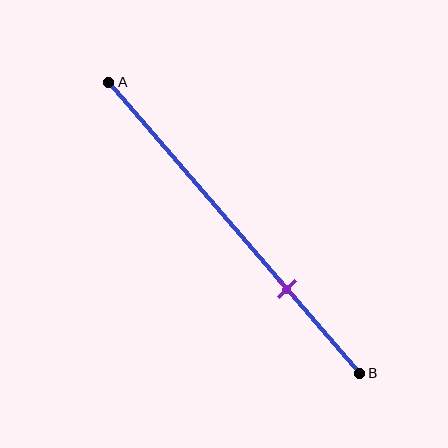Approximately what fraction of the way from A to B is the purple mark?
The purple mark is approximately 70% of the way from A to B.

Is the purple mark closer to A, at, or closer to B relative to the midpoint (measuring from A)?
The purple mark is closer to point B than the midpoint of segment AB.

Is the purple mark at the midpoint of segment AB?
No, the mark is at about 70% from A, not at the 50% midpoint.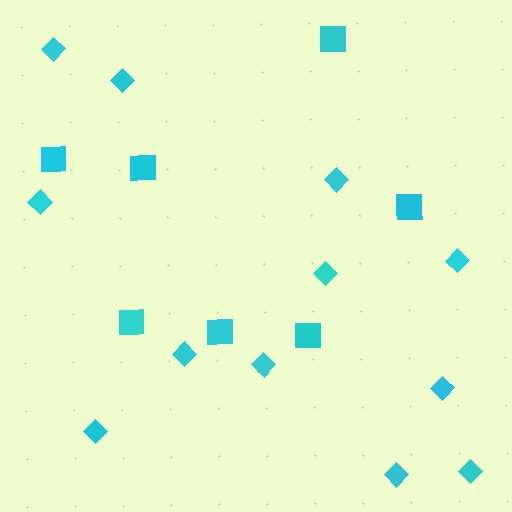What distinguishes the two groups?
There are 2 groups: one group of diamonds (12) and one group of squares (7).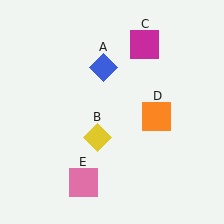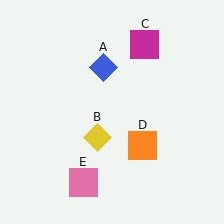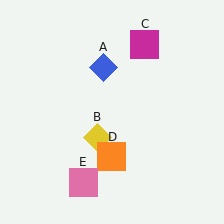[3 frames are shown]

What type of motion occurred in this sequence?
The orange square (object D) rotated clockwise around the center of the scene.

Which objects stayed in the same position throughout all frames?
Blue diamond (object A) and yellow diamond (object B) and magenta square (object C) and pink square (object E) remained stationary.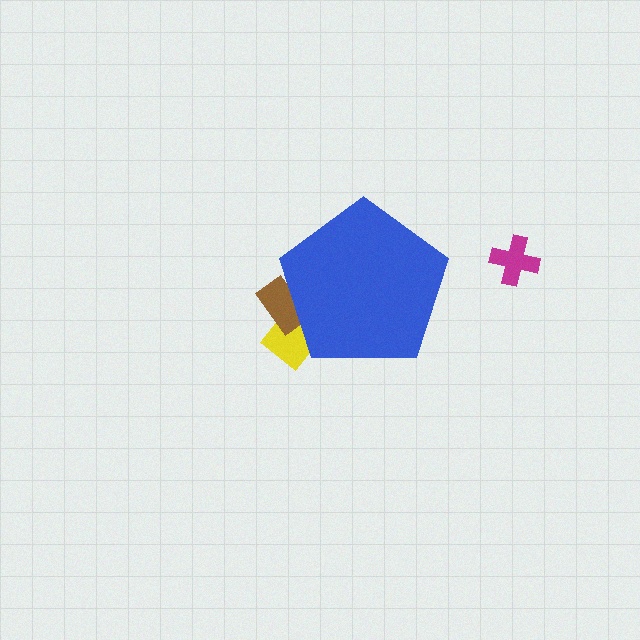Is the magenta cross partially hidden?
No, the magenta cross is fully visible.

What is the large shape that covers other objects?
A blue pentagon.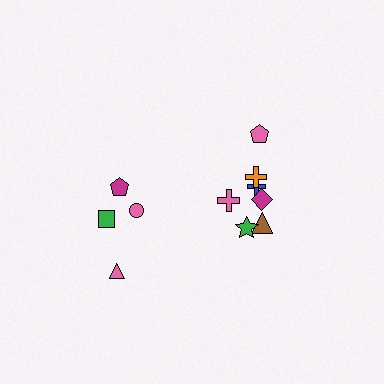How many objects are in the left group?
There are 4 objects.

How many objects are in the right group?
There are 7 objects.